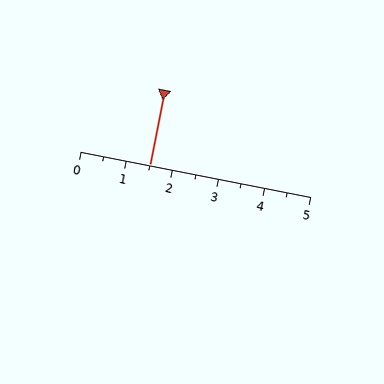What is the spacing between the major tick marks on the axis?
The major ticks are spaced 1 apart.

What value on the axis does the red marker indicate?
The marker indicates approximately 1.5.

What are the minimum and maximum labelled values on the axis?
The axis runs from 0 to 5.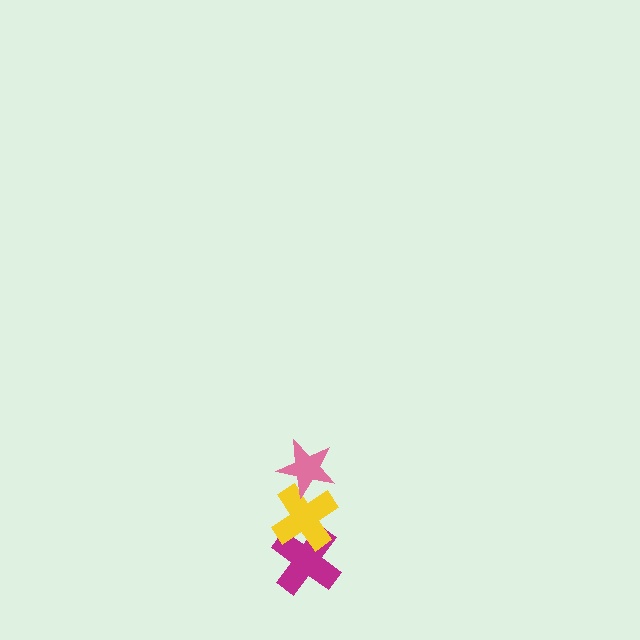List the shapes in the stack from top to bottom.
From top to bottom: the pink star, the yellow cross, the magenta cross.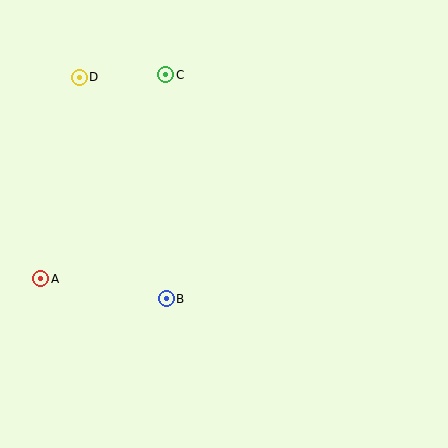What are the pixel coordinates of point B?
Point B is at (166, 299).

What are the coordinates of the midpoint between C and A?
The midpoint between C and A is at (103, 177).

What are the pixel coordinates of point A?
Point A is at (41, 279).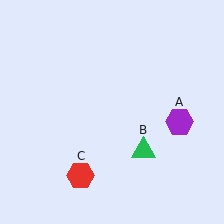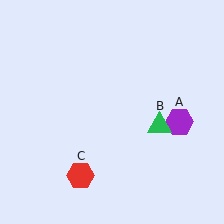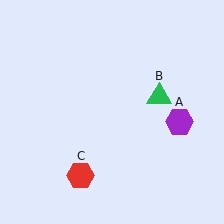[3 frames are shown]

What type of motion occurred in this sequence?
The green triangle (object B) rotated counterclockwise around the center of the scene.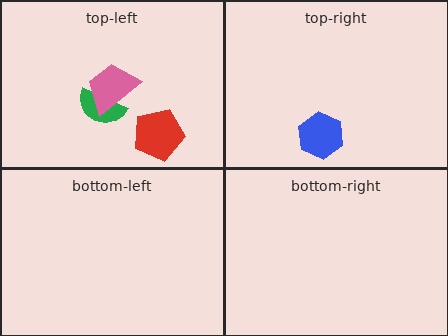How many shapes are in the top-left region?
3.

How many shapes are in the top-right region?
1.